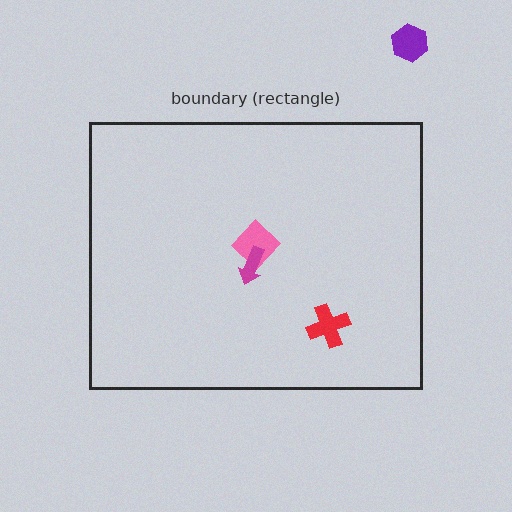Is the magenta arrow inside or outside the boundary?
Inside.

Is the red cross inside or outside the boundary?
Inside.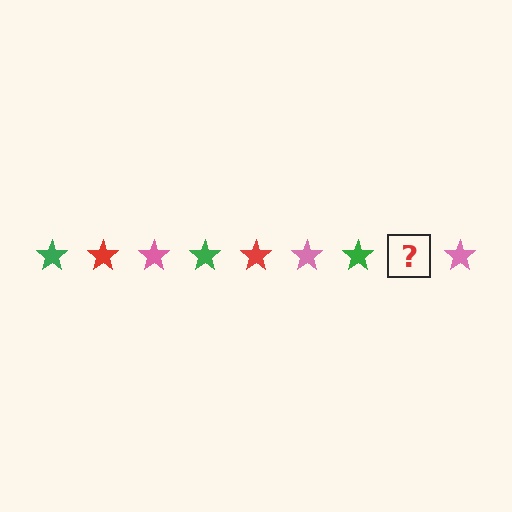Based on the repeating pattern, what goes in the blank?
The blank should be a red star.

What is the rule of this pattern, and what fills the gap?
The rule is that the pattern cycles through green, red, pink stars. The gap should be filled with a red star.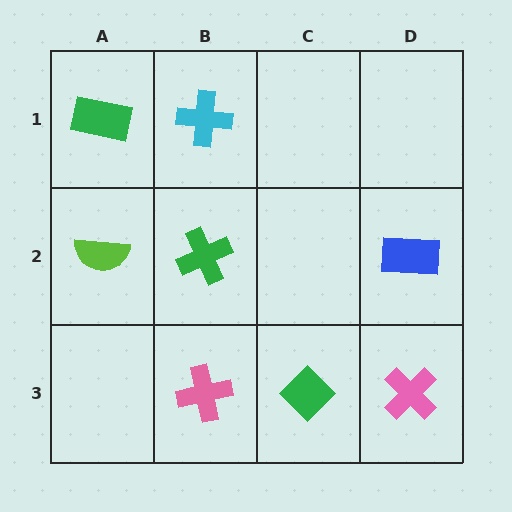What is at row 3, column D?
A pink cross.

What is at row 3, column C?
A green diamond.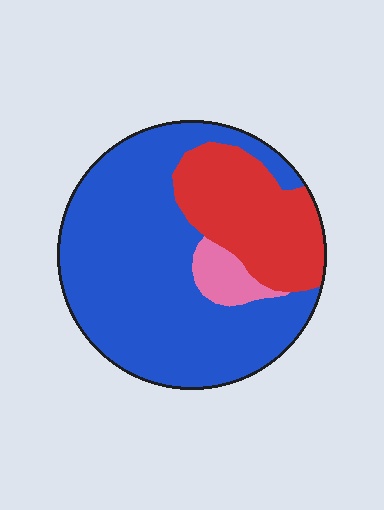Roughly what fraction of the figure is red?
Red covers 26% of the figure.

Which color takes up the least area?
Pink, at roughly 5%.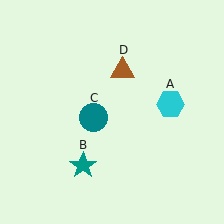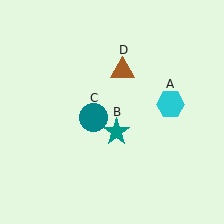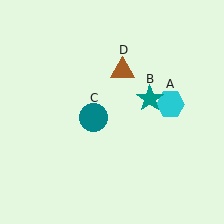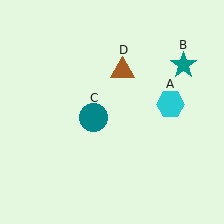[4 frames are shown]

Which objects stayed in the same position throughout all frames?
Cyan hexagon (object A) and teal circle (object C) and brown triangle (object D) remained stationary.